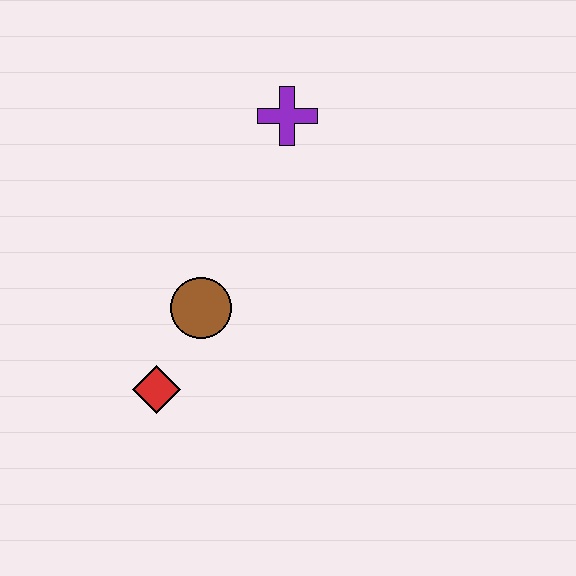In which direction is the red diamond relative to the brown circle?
The red diamond is below the brown circle.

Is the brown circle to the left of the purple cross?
Yes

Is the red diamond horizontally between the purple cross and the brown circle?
No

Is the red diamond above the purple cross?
No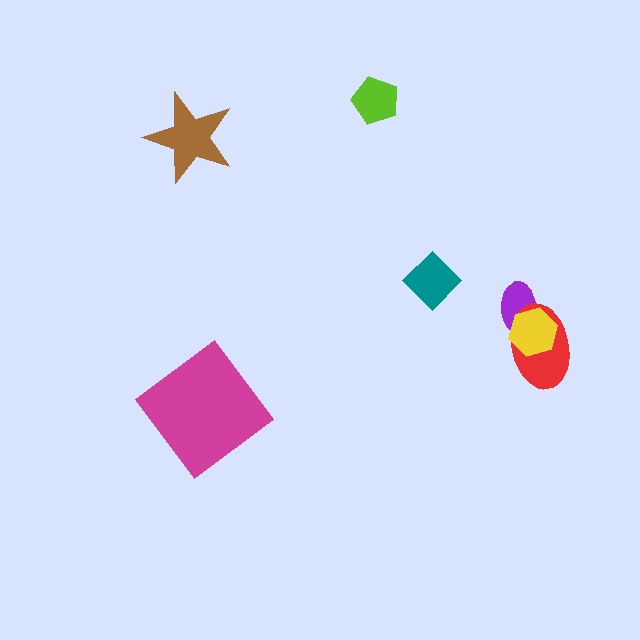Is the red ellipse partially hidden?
Yes, it is partially covered by another shape.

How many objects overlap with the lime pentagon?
0 objects overlap with the lime pentagon.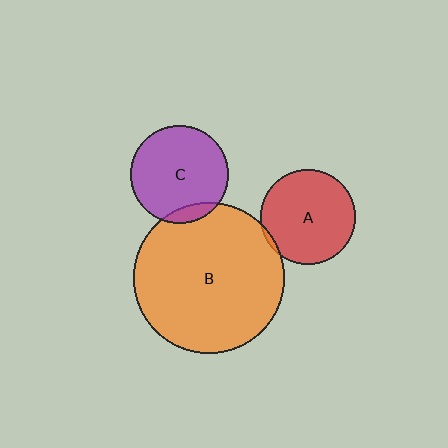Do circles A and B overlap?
Yes.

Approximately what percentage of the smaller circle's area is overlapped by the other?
Approximately 5%.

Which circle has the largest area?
Circle B (orange).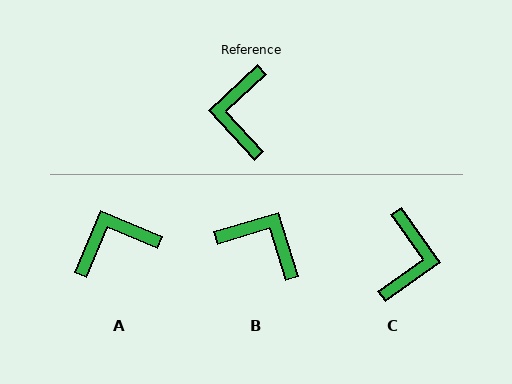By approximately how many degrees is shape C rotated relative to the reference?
Approximately 172 degrees counter-clockwise.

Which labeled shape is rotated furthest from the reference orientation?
C, about 172 degrees away.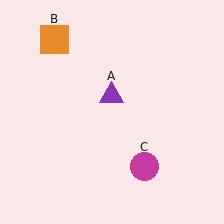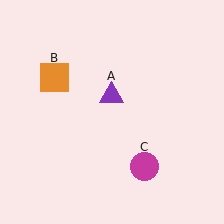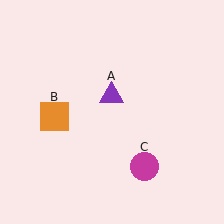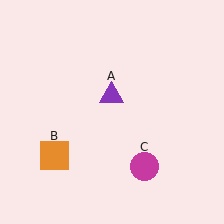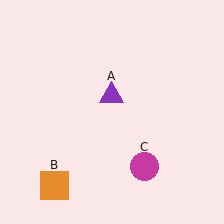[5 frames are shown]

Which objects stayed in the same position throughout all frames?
Purple triangle (object A) and magenta circle (object C) remained stationary.